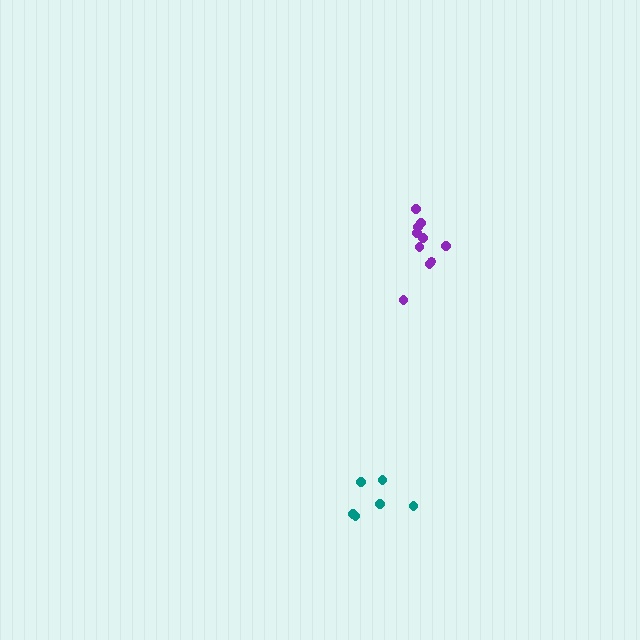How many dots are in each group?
Group 1: 6 dots, Group 2: 10 dots (16 total).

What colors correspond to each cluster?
The clusters are colored: teal, purple.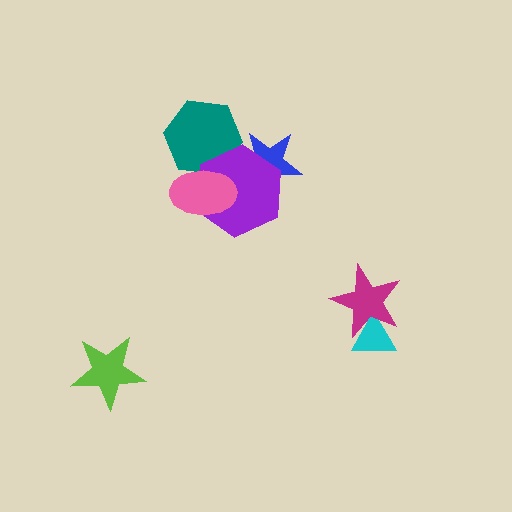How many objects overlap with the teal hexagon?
2 objects overlap with the teal hexagon.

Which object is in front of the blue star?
The purple hexagon is in front of the blue star.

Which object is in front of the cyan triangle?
The magenta star is in front of the cyan triangle.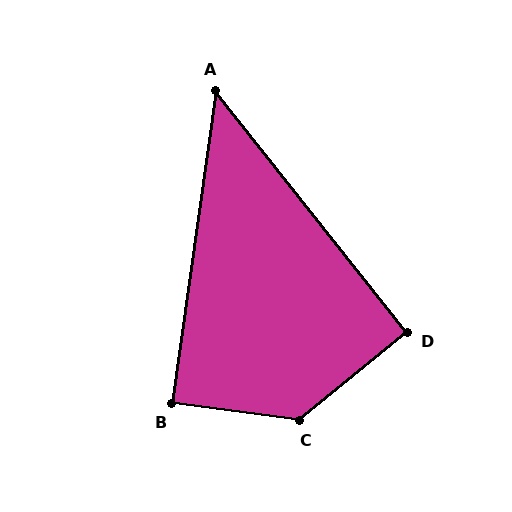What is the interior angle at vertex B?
Approximately 89 degrees (approximately right).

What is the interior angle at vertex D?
Approximately 91 degrees (approximately right).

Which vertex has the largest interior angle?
C, at approximately 133 degrees.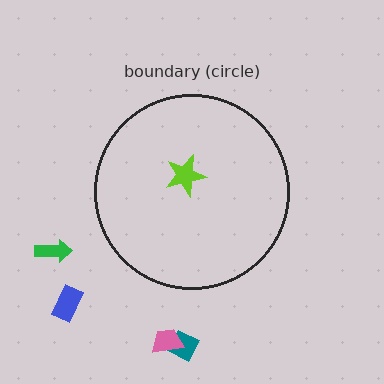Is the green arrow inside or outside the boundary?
Outside.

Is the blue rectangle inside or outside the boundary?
Outside.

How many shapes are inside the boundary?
1 inside, 4 outside.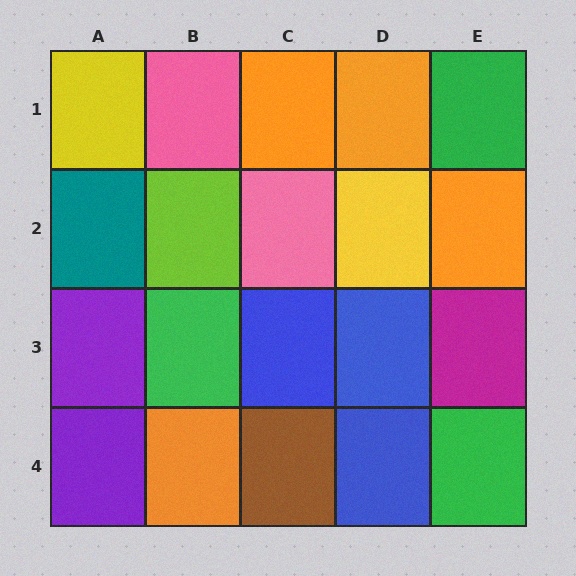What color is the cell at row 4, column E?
Green.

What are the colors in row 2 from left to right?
Teal, lime, pink, yellow, orange.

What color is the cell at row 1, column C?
Orange.